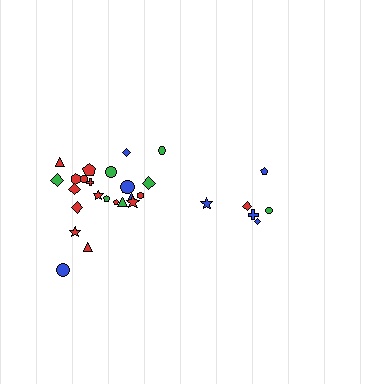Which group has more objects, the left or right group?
The left group.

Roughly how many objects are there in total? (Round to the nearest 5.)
Roughly 30 objects in total.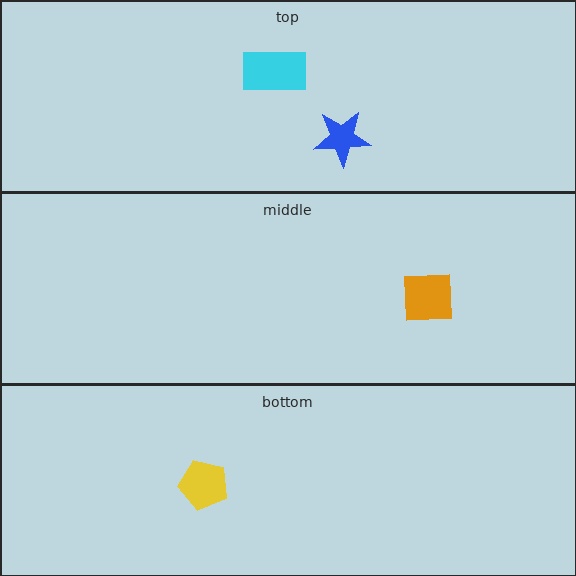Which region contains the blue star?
The top region.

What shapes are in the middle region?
The orange square.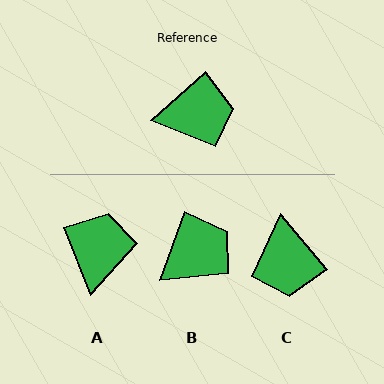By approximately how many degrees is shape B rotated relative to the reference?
Approximately 28 degrees counter-clockwise.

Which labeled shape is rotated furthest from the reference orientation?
C, about 92 degrees away.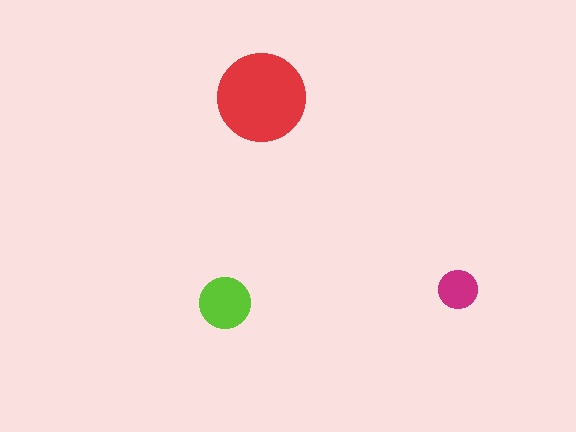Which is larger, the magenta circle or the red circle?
The red one.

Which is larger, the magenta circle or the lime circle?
The lime one.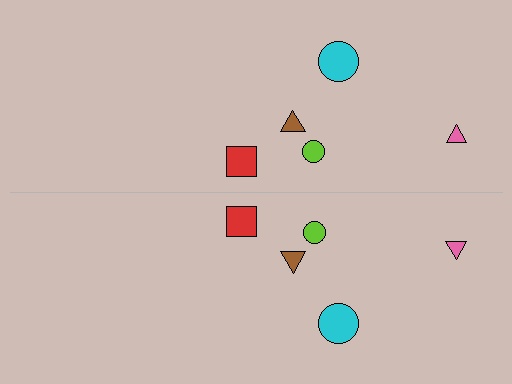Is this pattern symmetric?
Yes, this pattern has bilateral (reflection) symmetry.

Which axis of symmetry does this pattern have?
The pattern has a horizontal axis of symmetry running through the center of the image.